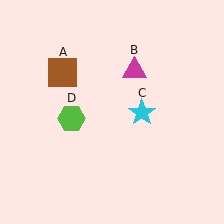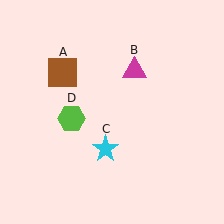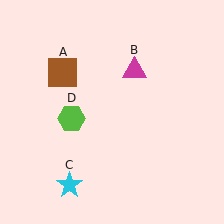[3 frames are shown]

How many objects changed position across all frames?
1 object changed position: cyan star (object C).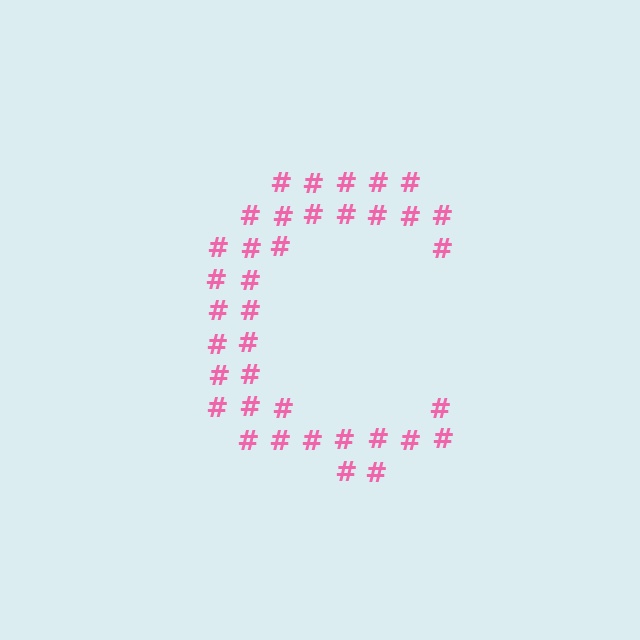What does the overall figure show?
The overall figure shows the letter C.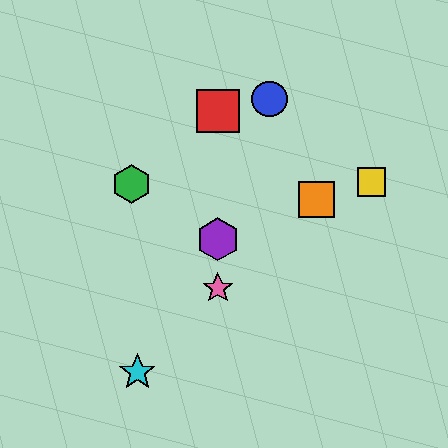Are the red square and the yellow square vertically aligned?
No, the red square is at x≈218 and the yellow square is at x≈372.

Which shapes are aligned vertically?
The red square, the purple hexagon, the pink star are aligned vertically.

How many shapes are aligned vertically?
3 shapes (the red square, the purple hexagon, the pink star) are aligned vertically.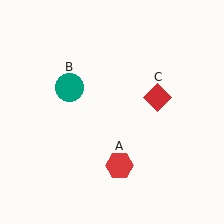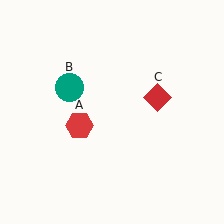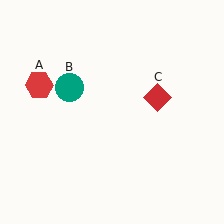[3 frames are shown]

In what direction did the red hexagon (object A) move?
The red hexagon (object A) moved up and to the left.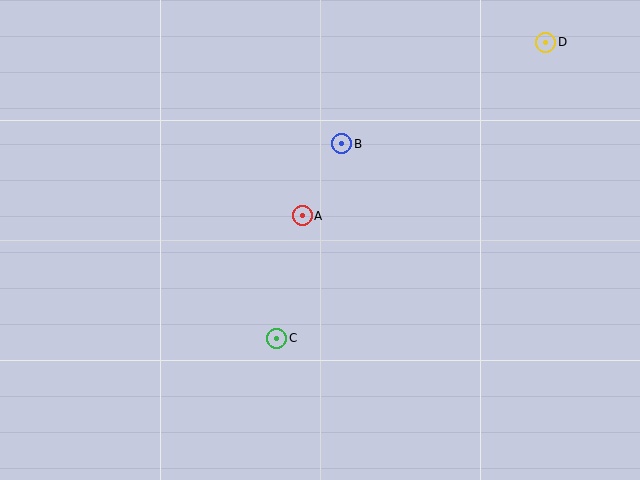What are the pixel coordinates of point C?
Point C is at (277, 338).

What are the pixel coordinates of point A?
Point A is at (302, 216).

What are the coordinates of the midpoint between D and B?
The midpoint between D and B is at (444, 93).